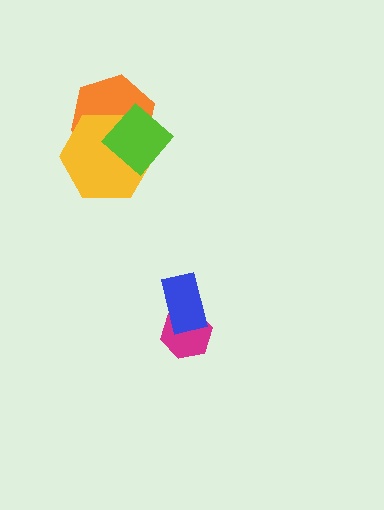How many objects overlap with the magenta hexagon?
1 object overlaps with the magenta hexagon.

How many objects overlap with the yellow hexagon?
2 objects overlap with the yellow hexagon.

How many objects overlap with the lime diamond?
2 objects overlap with the lime diamond.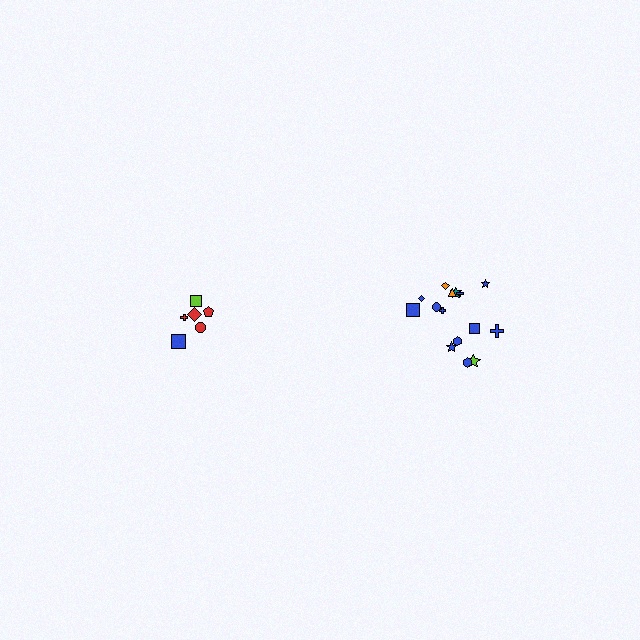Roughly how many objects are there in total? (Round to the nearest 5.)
Roughly 20 objects in total.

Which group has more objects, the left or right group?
The right group.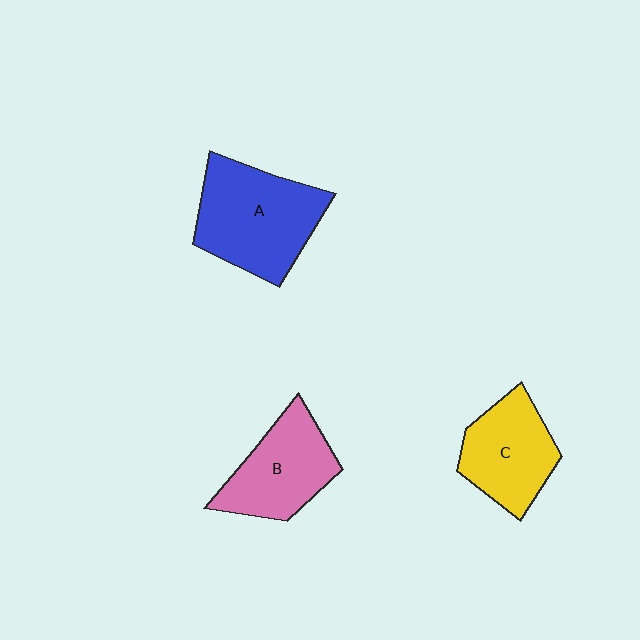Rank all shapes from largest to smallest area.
From largest to smallest: A (blue), B (pink), C (yellow).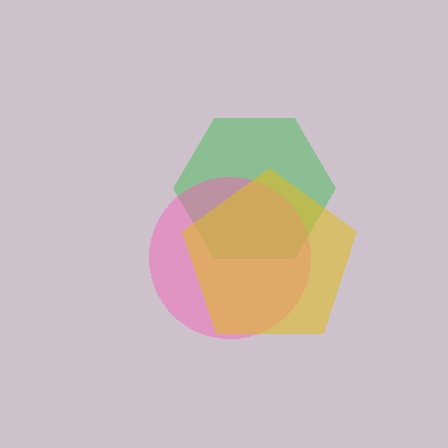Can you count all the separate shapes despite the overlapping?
Yes, there are 3 separate shapes.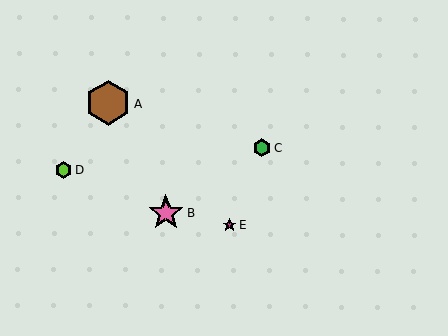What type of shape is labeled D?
Shape D is a lime hexagon.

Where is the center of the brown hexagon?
The center of the brown hexagon is at (109, 103).